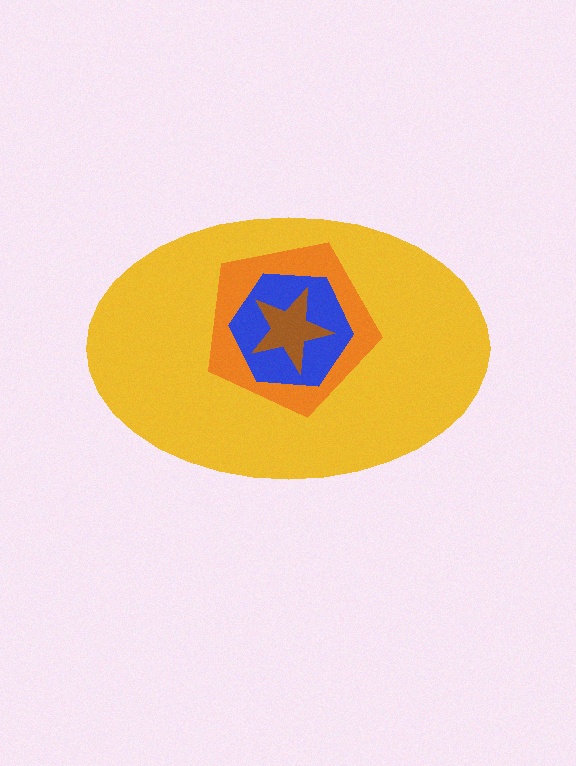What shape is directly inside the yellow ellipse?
The orange pentagon.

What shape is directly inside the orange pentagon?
The blue hexagon.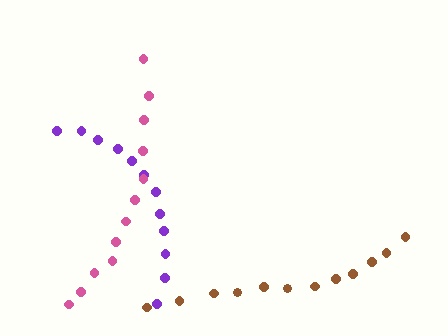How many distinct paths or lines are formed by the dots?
There are 3 distinct paths.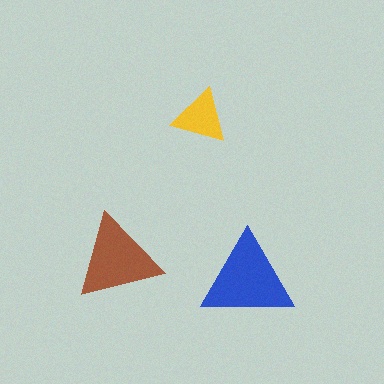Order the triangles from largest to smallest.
the blue one, the brown one, the yellow one.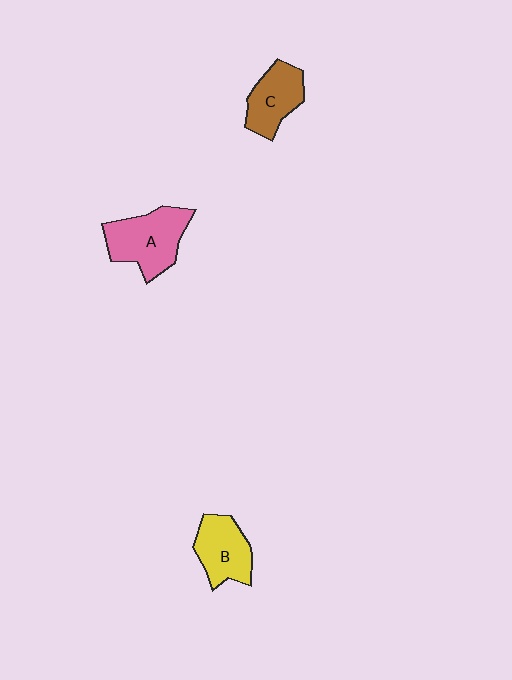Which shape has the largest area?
Shape A (pink).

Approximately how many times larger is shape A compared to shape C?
Approximately 1.4 times.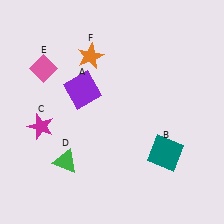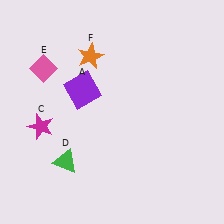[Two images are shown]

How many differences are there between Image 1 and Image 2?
There is 1 difference between the two images.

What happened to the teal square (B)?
The teal square (B) was removed in Image 2. It was in the bottom-right area of Image 1.